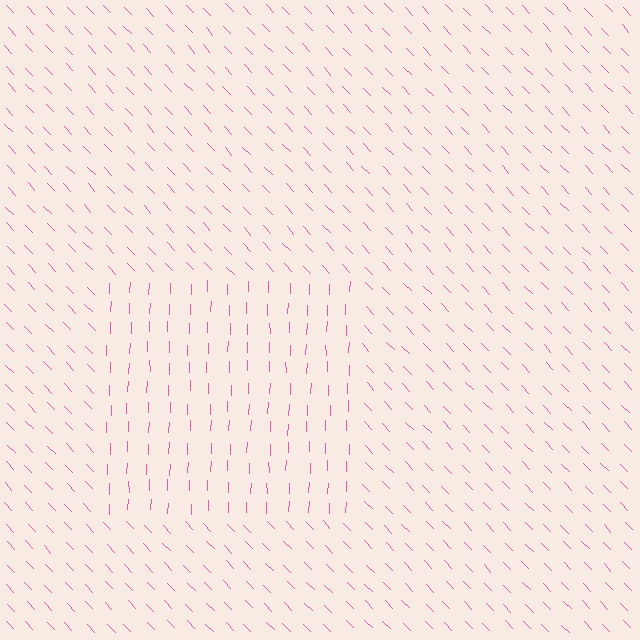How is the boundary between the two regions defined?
The boundary is defined purely by a change in line orientation (approximately 45 degrees difference). All lines are the same color and thickness.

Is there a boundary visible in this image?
Yes, there is a texture boundary formed by a change in line orientation.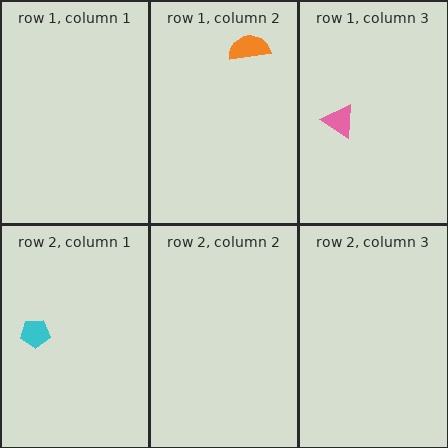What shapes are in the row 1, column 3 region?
The pink triangle.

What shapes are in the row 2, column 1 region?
The cyan pentagon.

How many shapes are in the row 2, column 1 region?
1.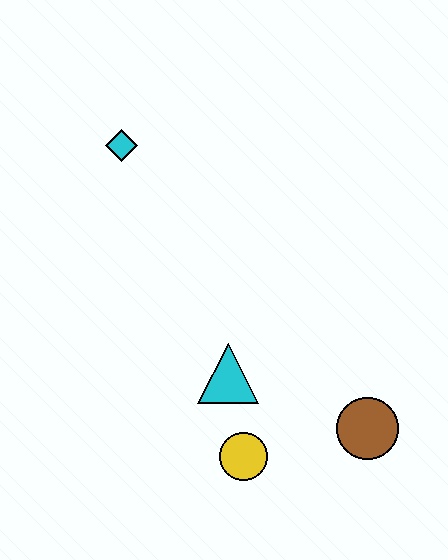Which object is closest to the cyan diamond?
The cyan triangle is closest to the cyan diamond.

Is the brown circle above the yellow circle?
Yes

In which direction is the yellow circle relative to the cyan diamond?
The yellow circle is below the cyan diamond.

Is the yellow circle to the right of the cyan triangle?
Yes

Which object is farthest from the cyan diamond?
The brown circle is farthest from the cyan diamond.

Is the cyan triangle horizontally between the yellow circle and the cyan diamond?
Yes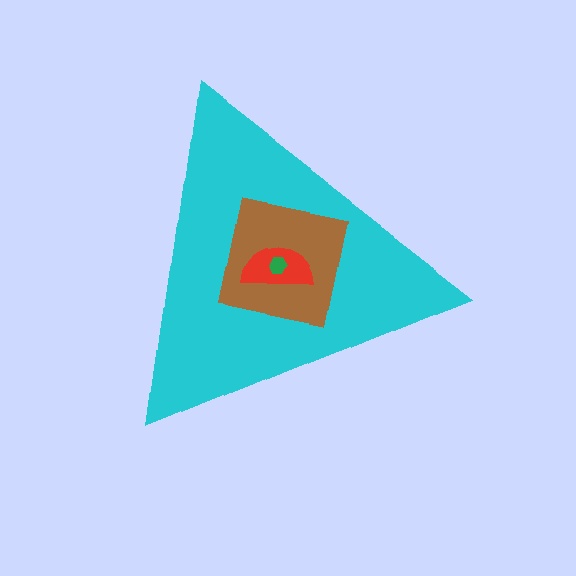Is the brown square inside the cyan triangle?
Yes.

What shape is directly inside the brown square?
The red semicircle.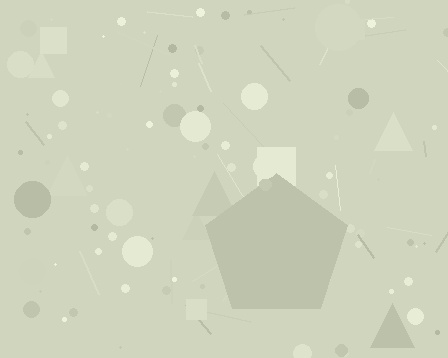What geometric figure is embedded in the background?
A pentagon is embedded in the background.